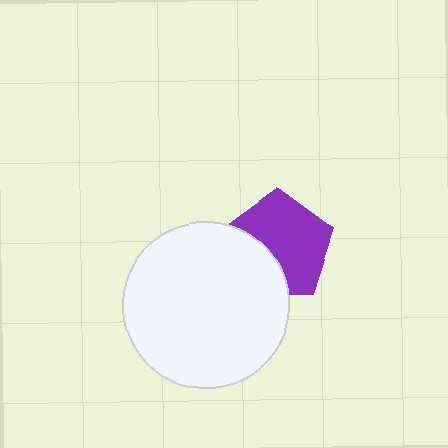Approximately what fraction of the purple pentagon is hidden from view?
Roughly 34% of the purple pentagon is hidden behind the white circle.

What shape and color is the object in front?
The object in front is a white circle.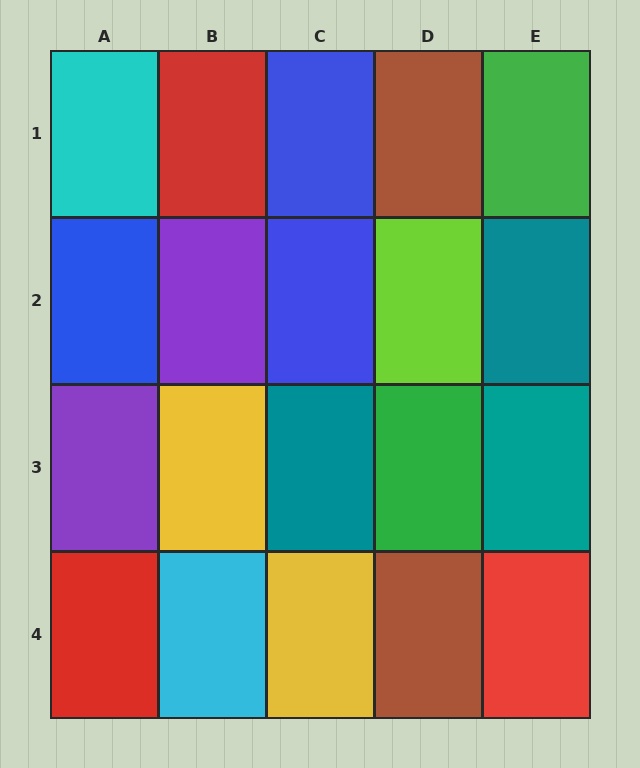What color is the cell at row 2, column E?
Teal.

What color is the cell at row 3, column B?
Yellow.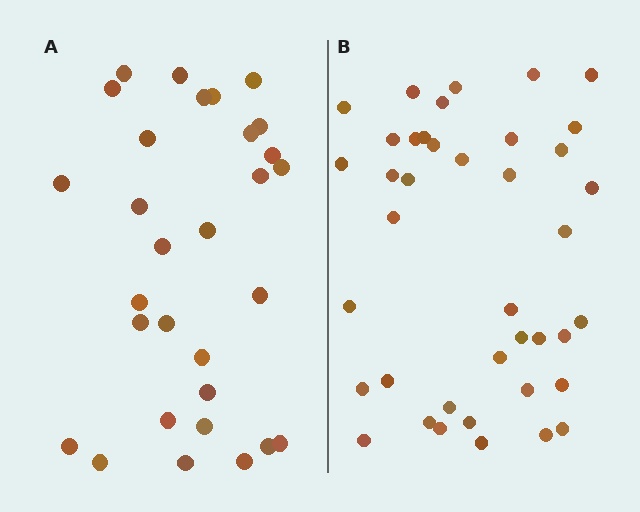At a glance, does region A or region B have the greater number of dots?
Region B (the right region) has more dots.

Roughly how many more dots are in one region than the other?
Region B has roughly 10 or so more dots than region A.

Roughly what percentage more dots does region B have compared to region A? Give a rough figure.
About 35% more.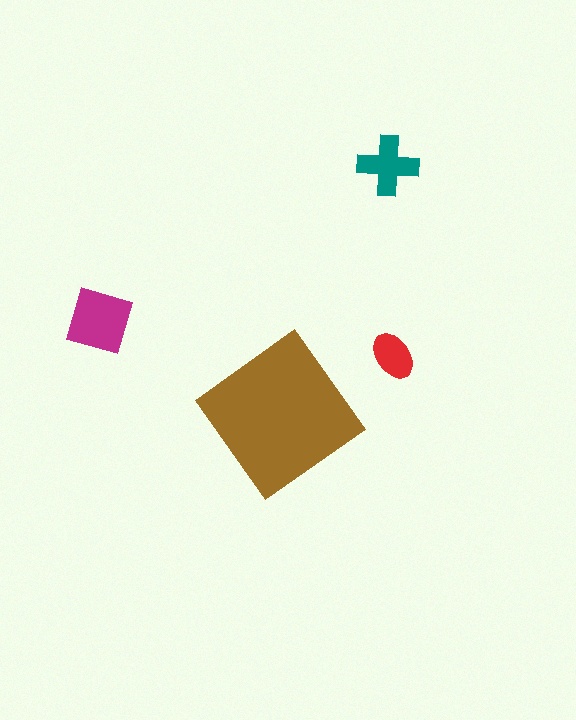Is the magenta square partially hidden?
No, the magenta square is fully visible.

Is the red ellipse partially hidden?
No, the red ellipse is fully visible.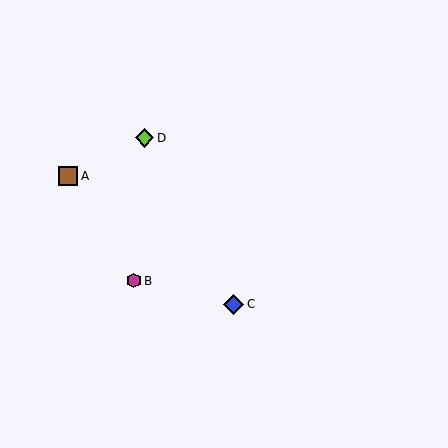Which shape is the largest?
The blue diamond (labeled C) is the largest.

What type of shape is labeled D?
Shape D is a lime diamond.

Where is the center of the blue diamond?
The center of the blue diamond is at (234, 304).